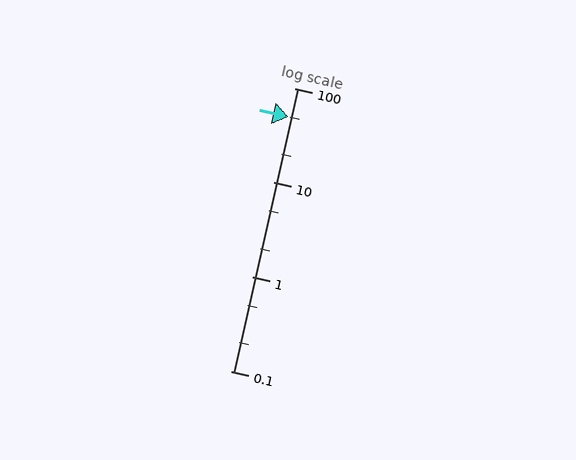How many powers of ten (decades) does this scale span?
The scale spans 3 decades, from 0.1 to 100.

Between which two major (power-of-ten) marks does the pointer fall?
The pointer is between 10 and 100.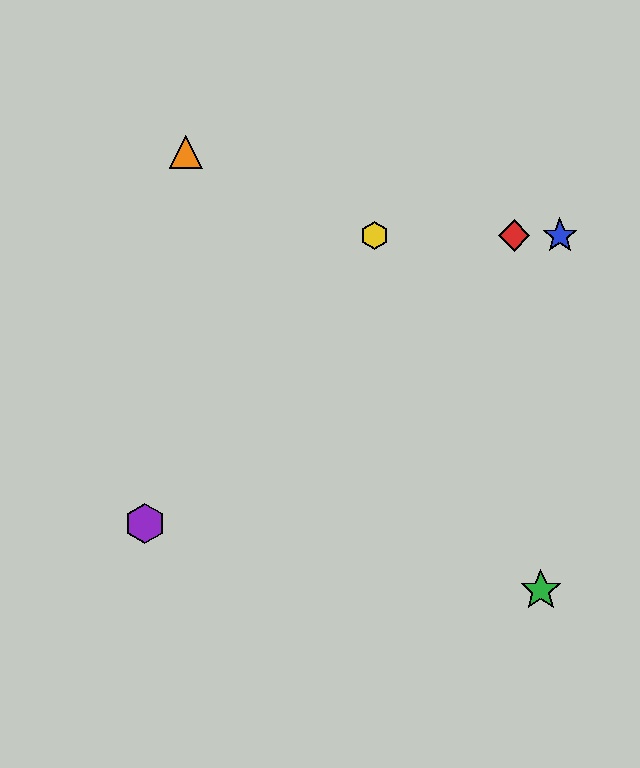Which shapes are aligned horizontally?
The red diamond, the blue star, the yellow hexagon are aligned horizontally.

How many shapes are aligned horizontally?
3 shapes (the red diamond, the blue star, the yellow hexagon) are aligned horizontally.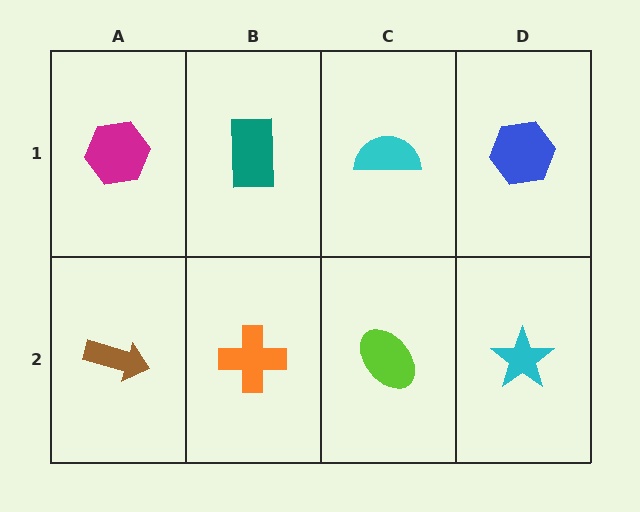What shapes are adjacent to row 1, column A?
A brown arrow (row 2, column A), a teal rectangle (row 1, column B).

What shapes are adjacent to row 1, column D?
A cyan star (row 2, column D), a cyan semicircle (row 1, column C).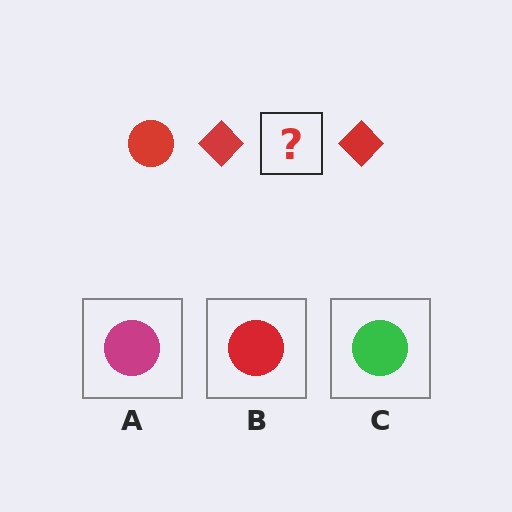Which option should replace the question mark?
Option B.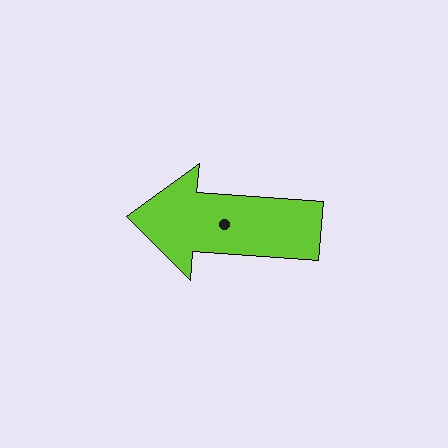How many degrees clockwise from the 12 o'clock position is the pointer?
Approximately 274 degrees.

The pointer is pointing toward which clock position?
Roughly 9 o'clock.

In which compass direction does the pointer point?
West.